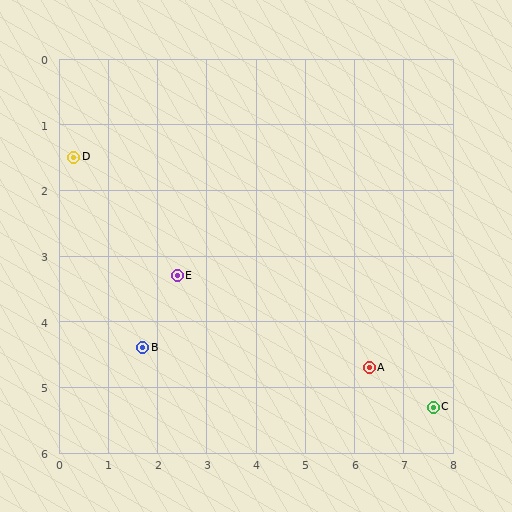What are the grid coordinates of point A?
Point A is at approximately (6.3, 4.7).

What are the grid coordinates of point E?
Point E is at approximately (2.4, 3.3).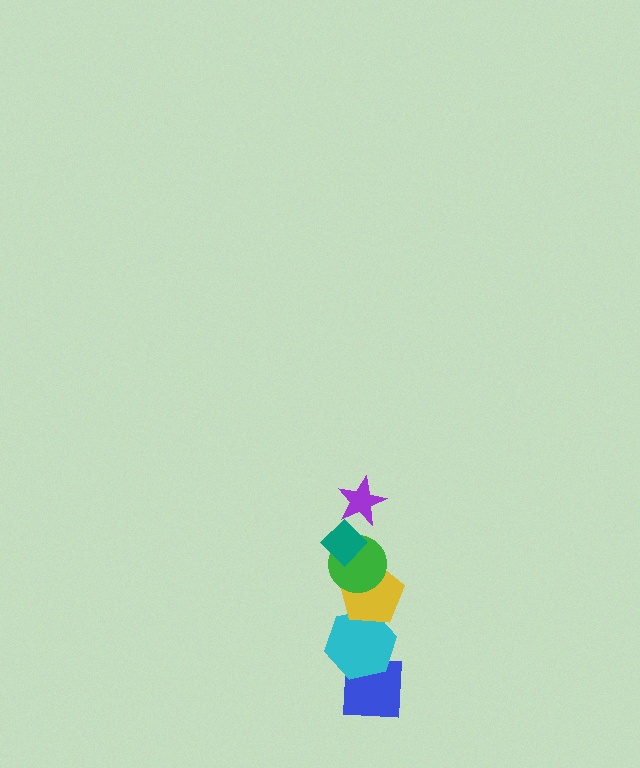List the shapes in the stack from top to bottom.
From top to bottom: the purple star, the teal diamond, the green circle, the yellow pentagon, the cyan hexagon, the blue square.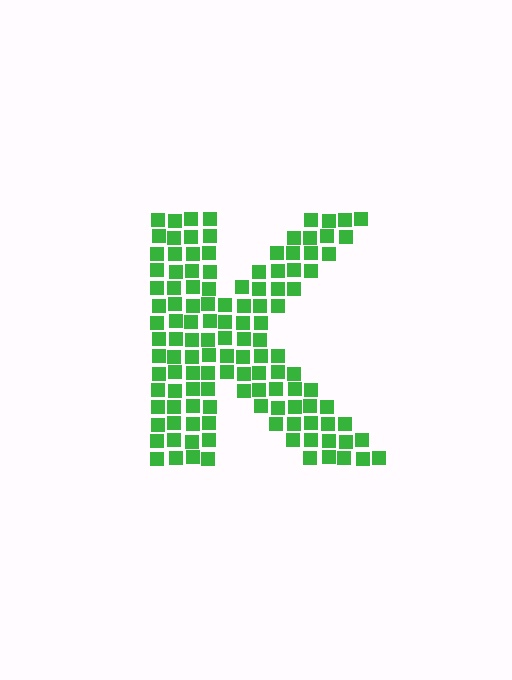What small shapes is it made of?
It is made of small squares.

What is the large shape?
The large shape is the letter K.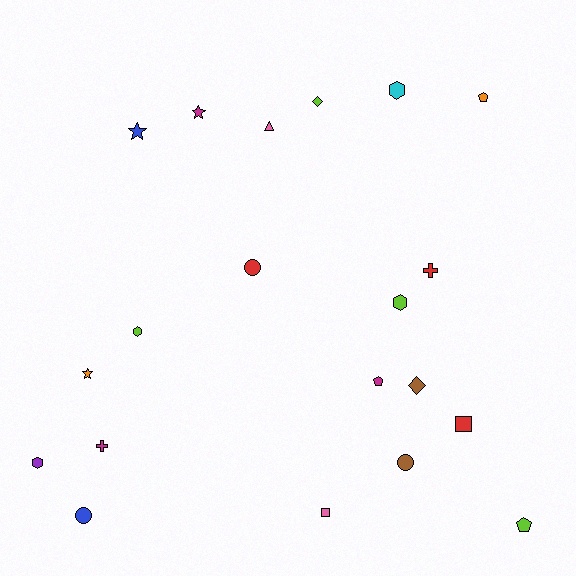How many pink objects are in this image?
There are 2 pink objects.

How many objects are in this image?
There are 20 objects.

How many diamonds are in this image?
There are 2 diamonds.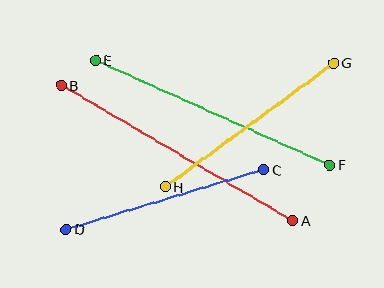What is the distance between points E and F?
The distance is approximately 256 pixels.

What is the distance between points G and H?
The distance is approximately 208 pixels.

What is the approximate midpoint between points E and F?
The midpoint is at approximately (213, 113) pixels.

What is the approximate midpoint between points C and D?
The midpoint is at approximately (165, 200) pixels.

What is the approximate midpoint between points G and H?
The midpoint is at approximately (250, 125) pixels.